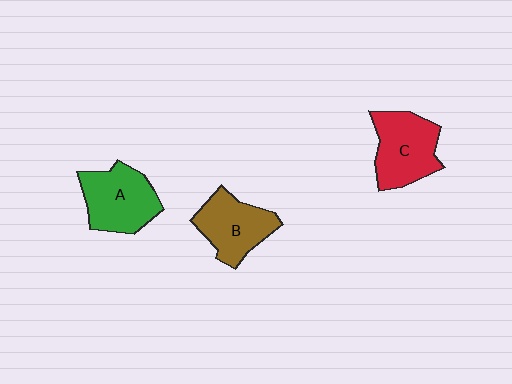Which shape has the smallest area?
Shape B (brown).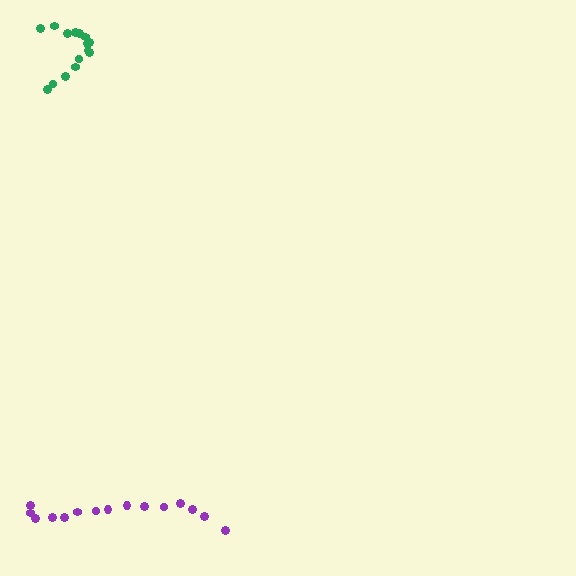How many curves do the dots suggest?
There are 2 distinct paths.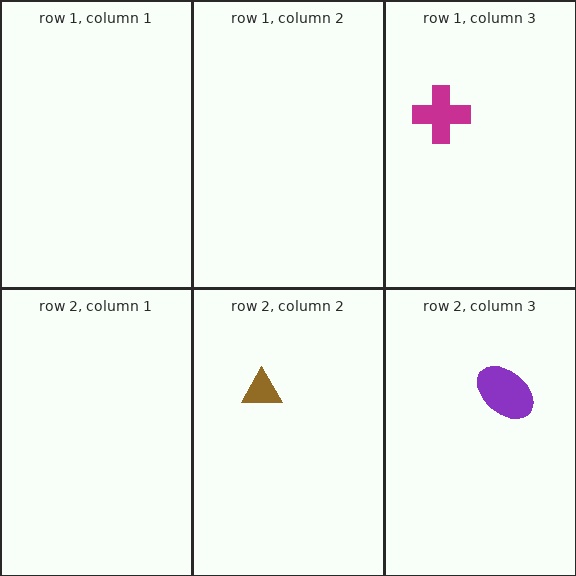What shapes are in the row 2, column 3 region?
The purple ellipse.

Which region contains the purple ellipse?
The row 2, column 3 region.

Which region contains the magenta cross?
The row 1, column 3 region.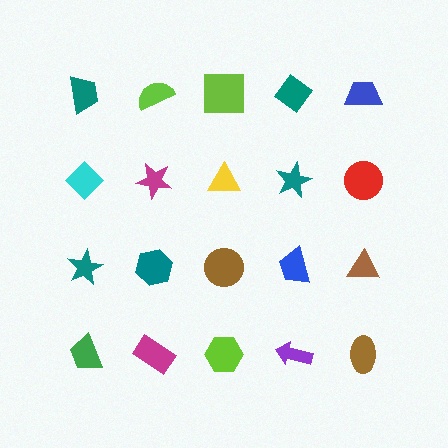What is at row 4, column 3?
A lime hexagon.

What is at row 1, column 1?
A teal trapezoid.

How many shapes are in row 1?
5 shapes.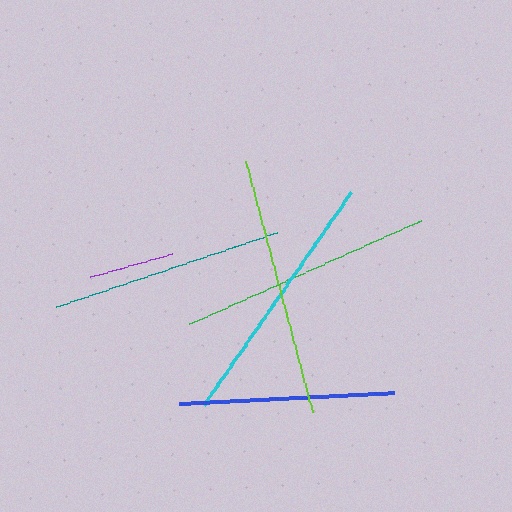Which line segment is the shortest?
The purple line is the shortest at approximately 85 pixels.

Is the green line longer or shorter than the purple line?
The green line is longer than the purple line.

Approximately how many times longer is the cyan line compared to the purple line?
The cyan line is approximately 3.0 times the length of the purple line.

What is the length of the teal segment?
The teal segment is approximately 232 pixels long.